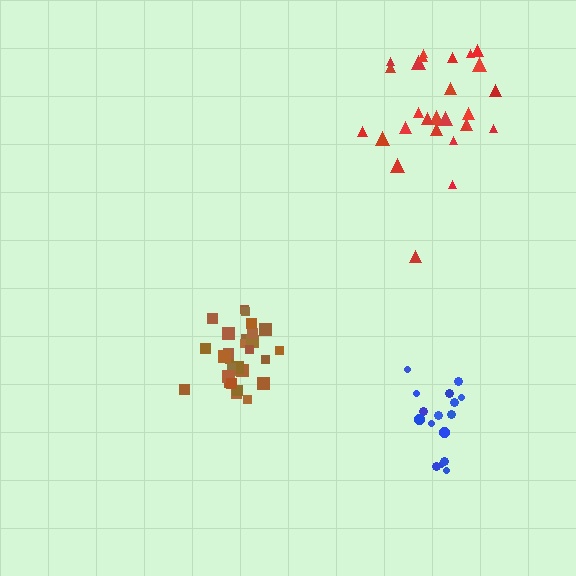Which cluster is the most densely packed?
Brown.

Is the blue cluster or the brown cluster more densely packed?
Brown.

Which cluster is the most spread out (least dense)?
Red.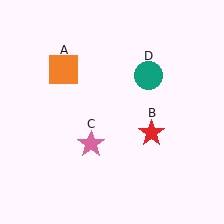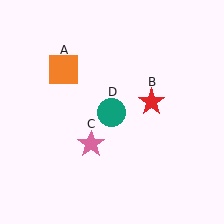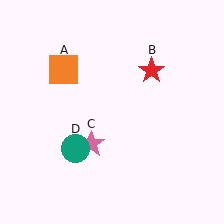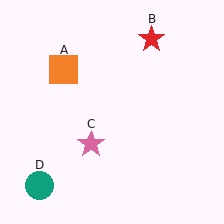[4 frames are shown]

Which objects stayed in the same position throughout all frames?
Orange square (object A) and pink star (object C) remained stationary.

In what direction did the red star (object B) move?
The red star (object B) moved up.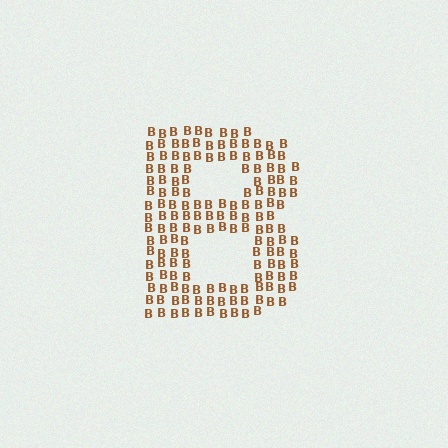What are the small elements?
The small elements are letter B's.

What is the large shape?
The large shape is the letter B.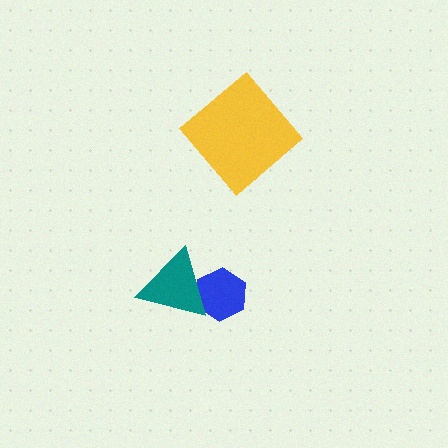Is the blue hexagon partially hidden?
Yes, it is partially covered by another shape.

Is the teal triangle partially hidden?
No, no other shape covers it.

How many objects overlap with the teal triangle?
1 object overlaps with the teal triangle.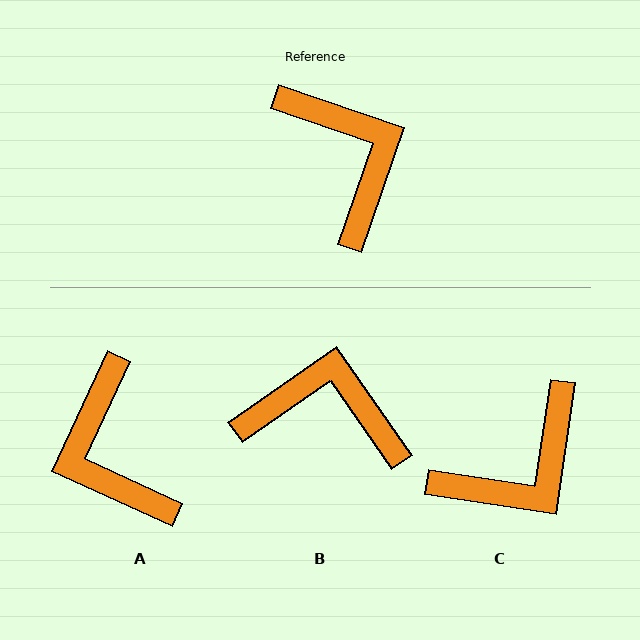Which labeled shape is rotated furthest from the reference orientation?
A, about 174 degrees away.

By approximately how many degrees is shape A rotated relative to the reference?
Approximately 174 degrees counter-clockwise.